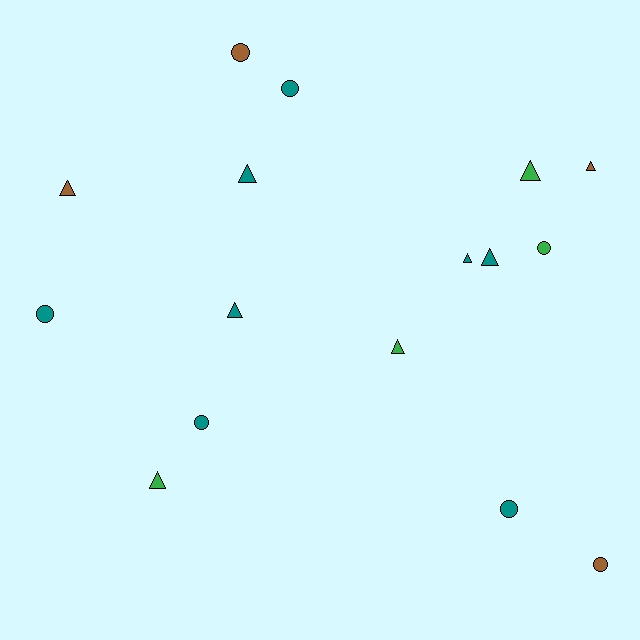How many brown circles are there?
There are 2 brown circles.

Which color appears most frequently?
Teal, with 8 objects.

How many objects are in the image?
There are 16 objects.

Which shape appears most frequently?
Triangle, with 9 objects.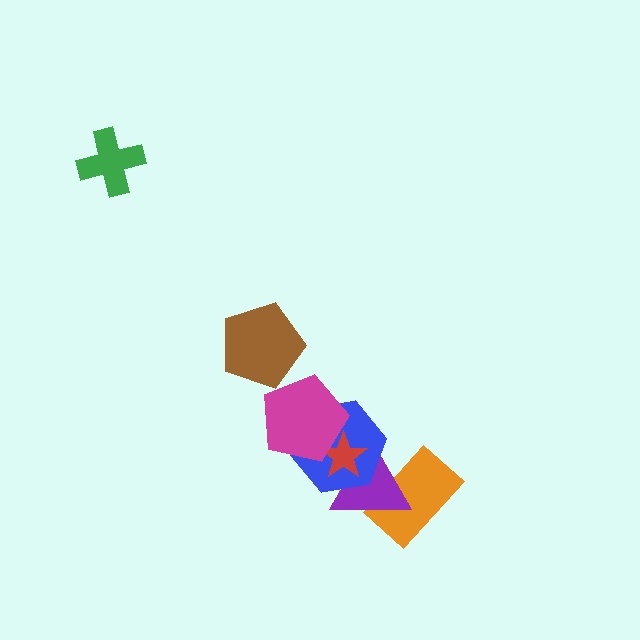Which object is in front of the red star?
The magenta pentagon is in front of the red star.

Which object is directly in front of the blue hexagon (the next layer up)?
The red star is directly in front of the blue hexagon.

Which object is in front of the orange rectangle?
The purple triangle is in front of the orange rectangle.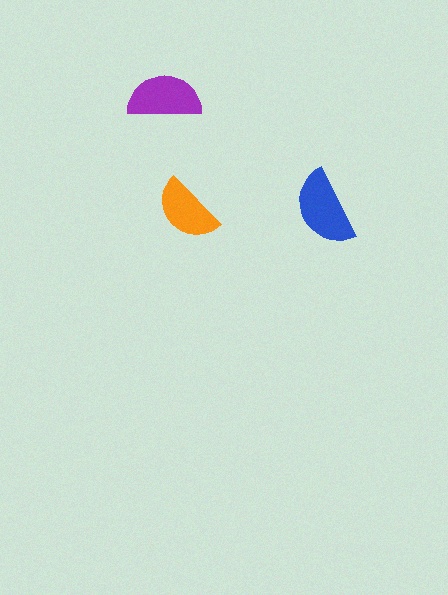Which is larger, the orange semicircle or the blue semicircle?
The blue one.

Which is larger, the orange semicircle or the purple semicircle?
The purple one.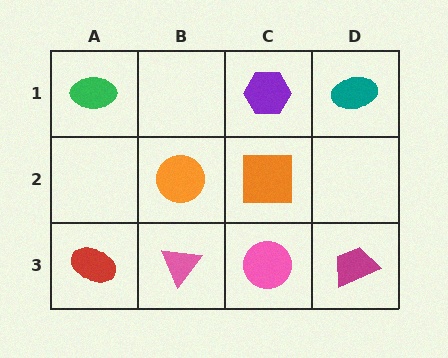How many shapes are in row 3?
4 shapes.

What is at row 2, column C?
An orange square.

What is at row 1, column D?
A teal ellipse.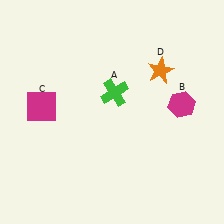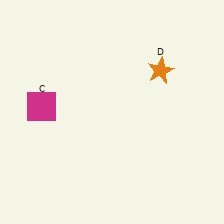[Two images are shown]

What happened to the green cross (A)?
The green cross (A) was removed in Image 2. It was in the top-right area of Image 1.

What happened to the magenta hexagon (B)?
The magenta hexagon (B) was removed in Image 2. It was in the top-right area of Image 1.